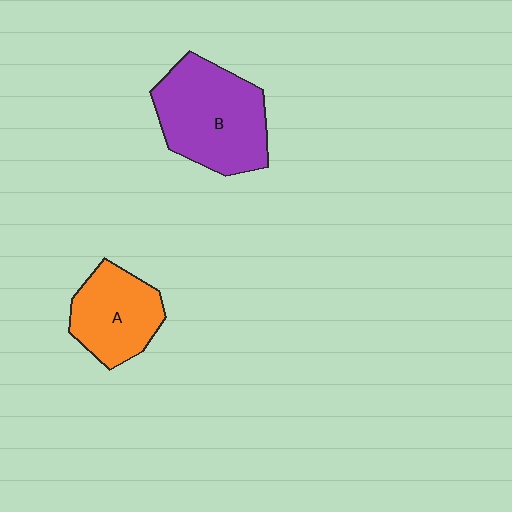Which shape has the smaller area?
Shape A (orange).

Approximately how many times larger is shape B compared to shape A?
Approximately 1.5 times.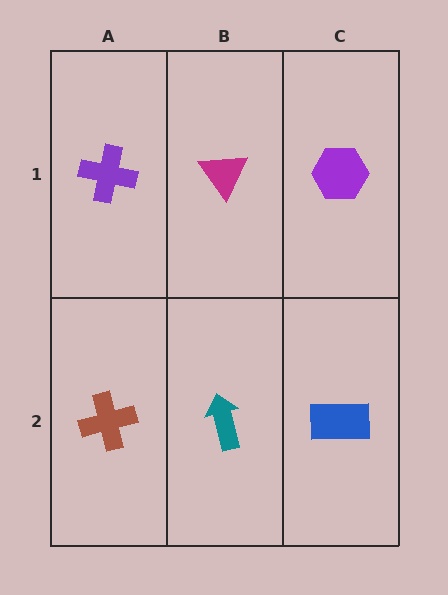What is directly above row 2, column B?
A magenta triangle.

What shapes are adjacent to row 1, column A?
A brown cross (row 2, column A), a magenta triangle (row 1, column B).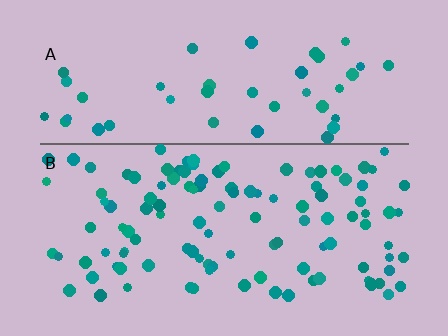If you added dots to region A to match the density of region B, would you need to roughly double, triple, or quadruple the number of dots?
Approximately double.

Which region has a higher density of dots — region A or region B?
B (the bottom).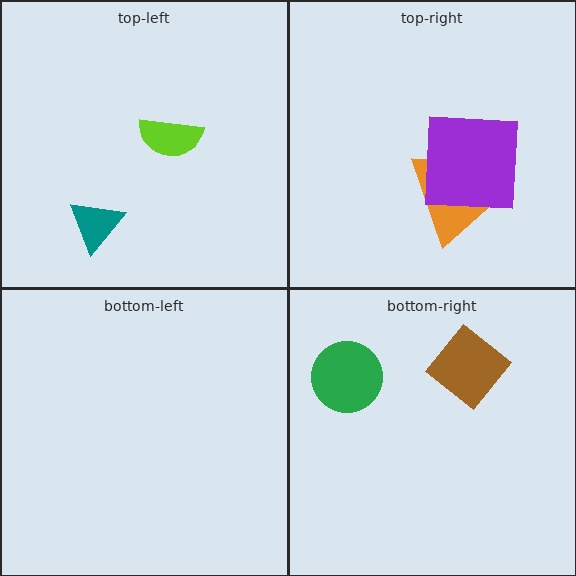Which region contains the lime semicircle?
The top-left region.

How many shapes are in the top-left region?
2.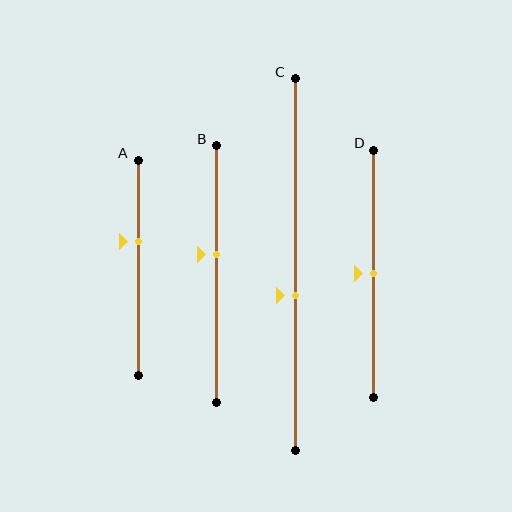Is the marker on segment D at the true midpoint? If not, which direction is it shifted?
Yes, the marker on segment D is at the true midpoint.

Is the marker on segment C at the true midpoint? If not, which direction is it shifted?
No, the marker on segment C is shifted downward by about 8% of the segment length.